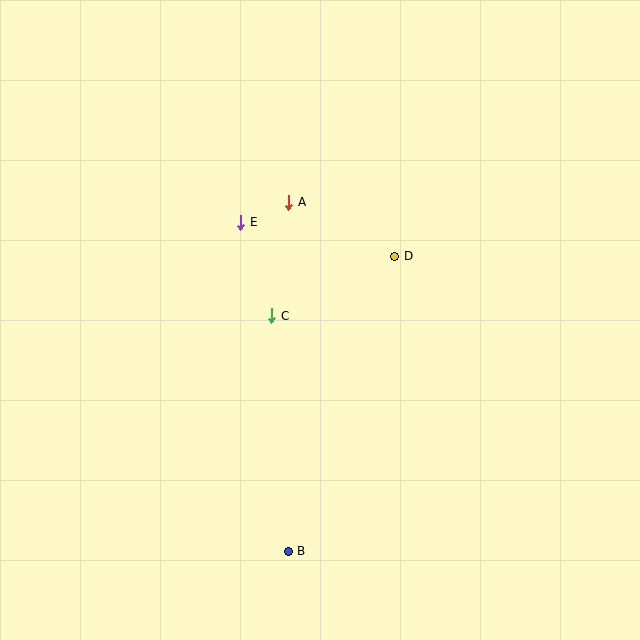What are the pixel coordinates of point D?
Point D is at (395, 256).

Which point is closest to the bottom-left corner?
Point B is closest to the bottom-left corner.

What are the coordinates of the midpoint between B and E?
The midpoint between B and E is at (264, 387).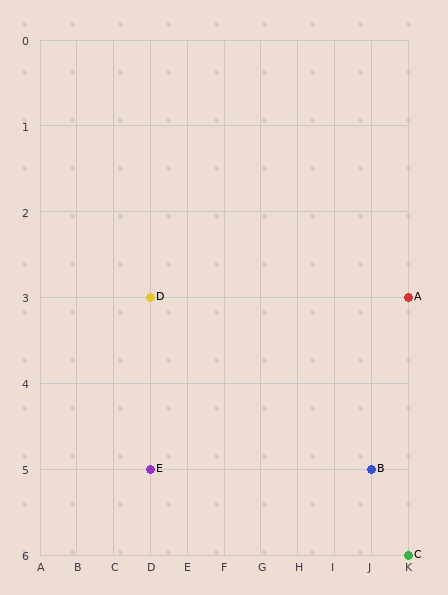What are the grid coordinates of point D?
Point D is at grid coordinates (D, 3).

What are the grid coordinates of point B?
Point B is at grid coordinates (J, 5).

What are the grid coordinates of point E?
Point E is at grid coordinates (D, 5).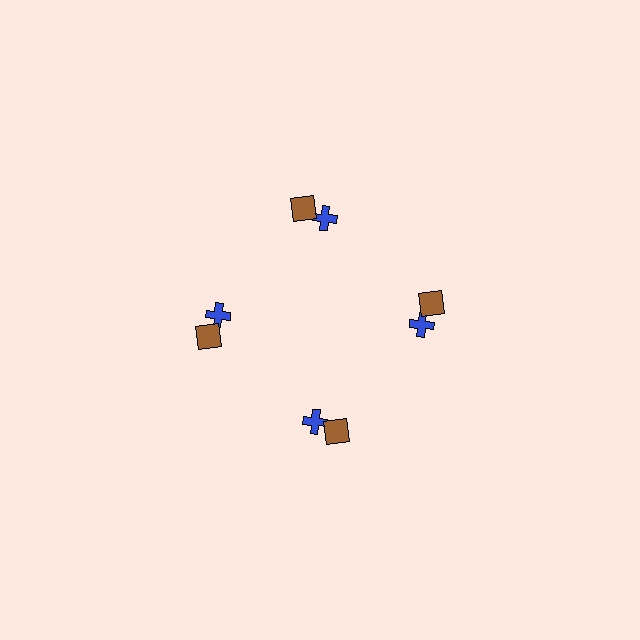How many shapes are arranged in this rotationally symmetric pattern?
There are 8 shapes, arranged in 4 groups of 2.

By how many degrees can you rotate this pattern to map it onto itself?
The pattern maps onto itself every 90 degrees of rotation.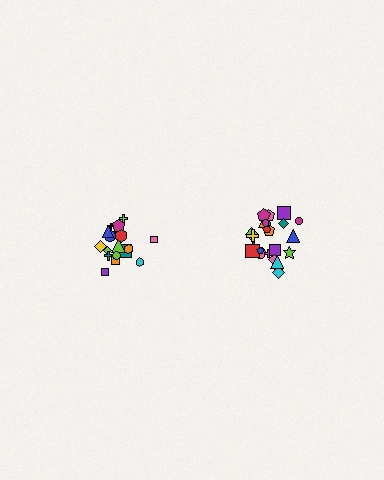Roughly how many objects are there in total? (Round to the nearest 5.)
Roughly 45 objects in total.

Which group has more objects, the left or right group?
The right group.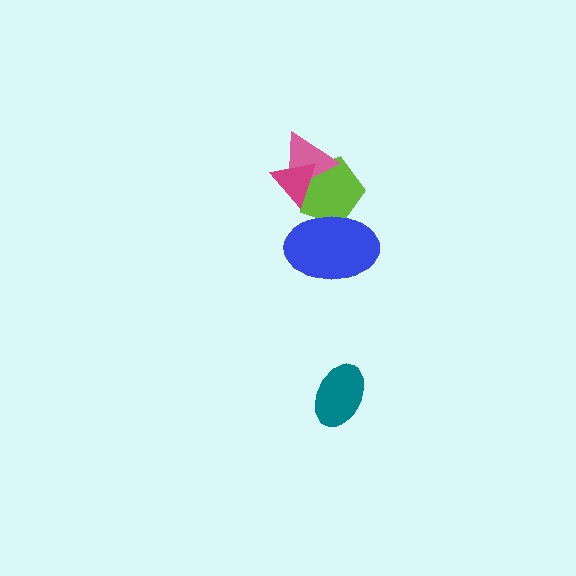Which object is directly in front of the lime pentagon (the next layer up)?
The pink triangle is directly in front of the lime pentagon.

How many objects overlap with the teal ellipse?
0 objects overlap with the teal ellipse.